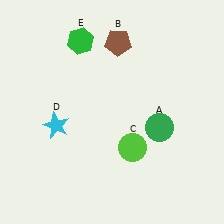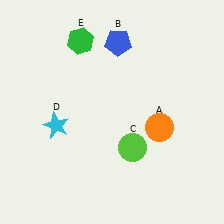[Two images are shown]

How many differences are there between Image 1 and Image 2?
There are 2 differences between the two images.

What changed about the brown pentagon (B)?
In Image 1, B is brown. In Image 2, it changed to blue.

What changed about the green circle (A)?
In Image 1, A is green. In Image 2, it changed to orange.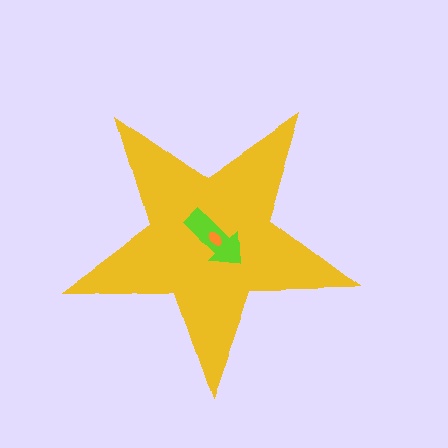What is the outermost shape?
The yellow star.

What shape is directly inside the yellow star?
The lime arrow.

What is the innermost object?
The orange ellipse.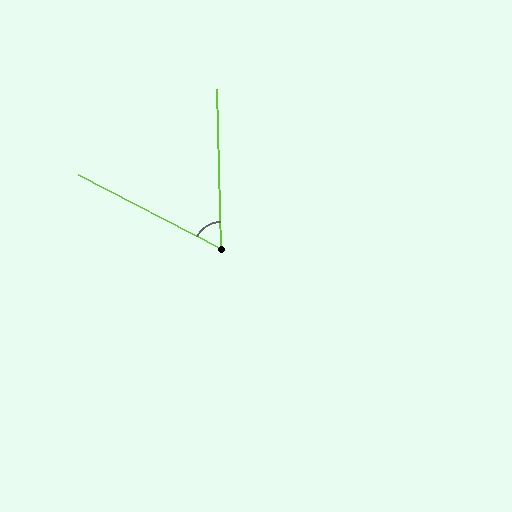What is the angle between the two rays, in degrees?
Approximately 61 degrees.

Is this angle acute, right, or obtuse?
It is acute.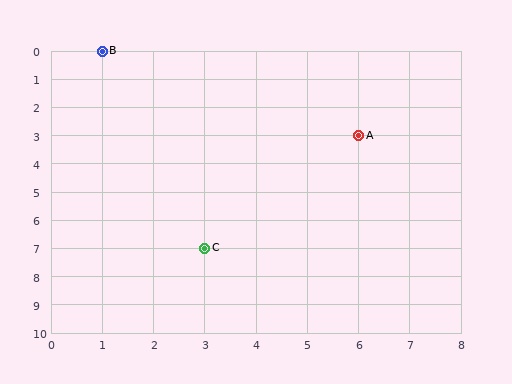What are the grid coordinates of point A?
Point A is at grid coordinates (6, 3).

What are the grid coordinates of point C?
Point C is at grid coordinates (3, 7).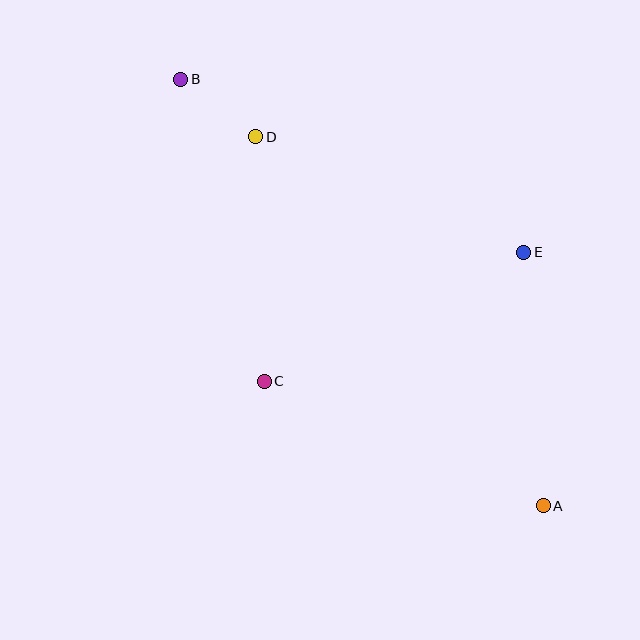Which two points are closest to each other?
Points B and D are closest to each other.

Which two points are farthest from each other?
Points A and B are farthest from each other.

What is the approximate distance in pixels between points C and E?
The distance between C and E is approximately 290 pixels.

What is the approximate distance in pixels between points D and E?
The distance between D and E is approximately 292 pixels.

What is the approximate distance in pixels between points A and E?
The distance between A and E is approximately 254 pixels.